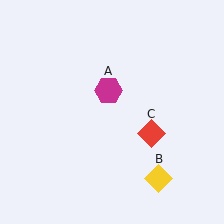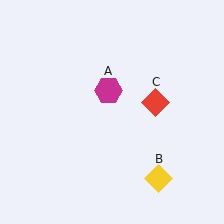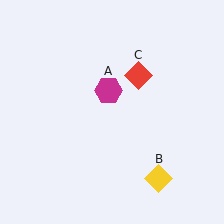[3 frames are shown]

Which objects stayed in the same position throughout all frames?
Magenta hexagon (object A) and yellow diamond (object B) remained stationary.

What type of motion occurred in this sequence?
The red diamond (object C) rotated counterclockwise around the center of the scene.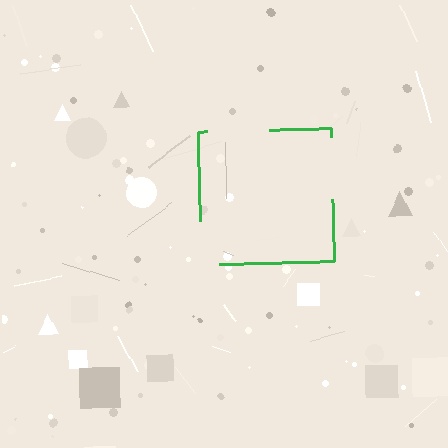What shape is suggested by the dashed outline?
The dashed outline suggests a square.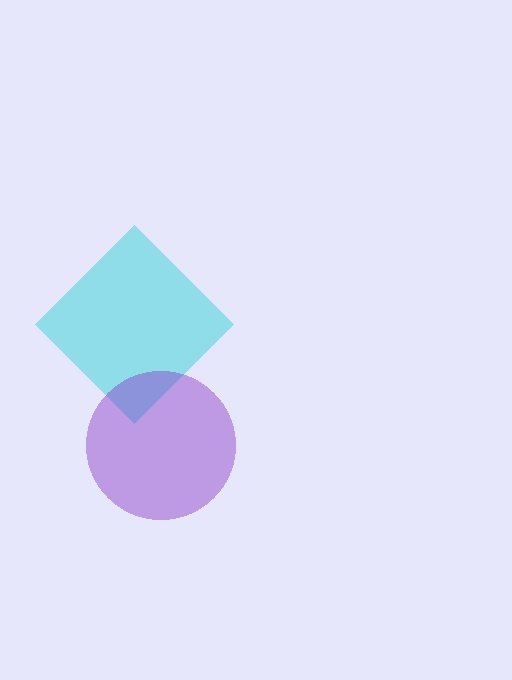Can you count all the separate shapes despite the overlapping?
Yes, there are 2 separate shapes.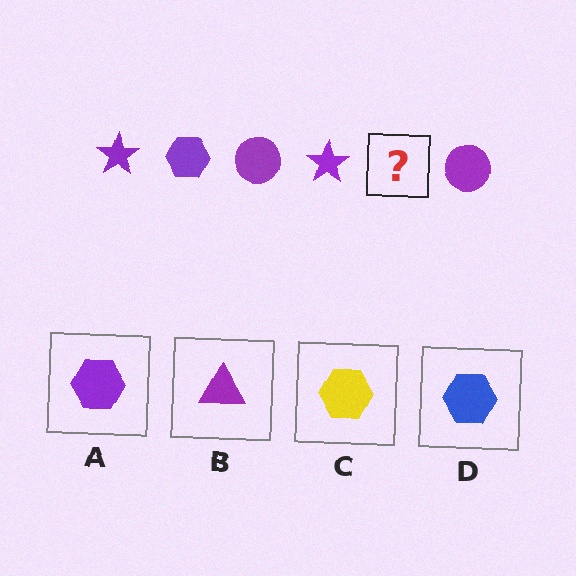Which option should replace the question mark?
Option A.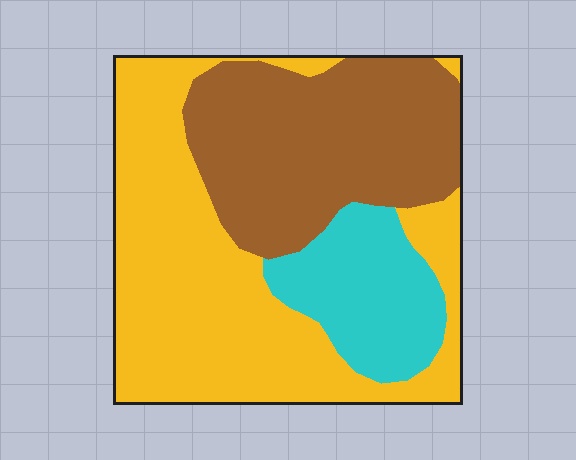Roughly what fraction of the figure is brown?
Brown covers around 35% of the figure.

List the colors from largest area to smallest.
From largest to smallest: yellow, brown, cyan.